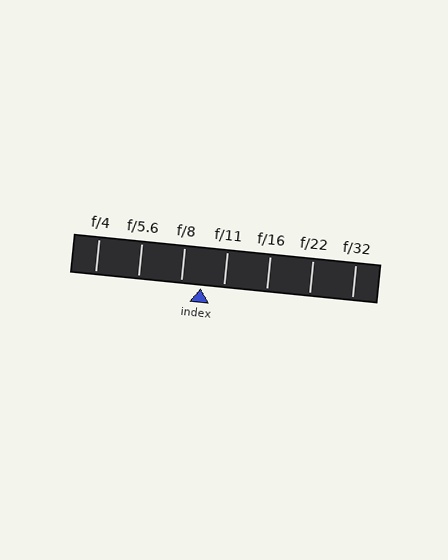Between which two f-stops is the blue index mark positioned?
The index mark is between f/8 and f/11.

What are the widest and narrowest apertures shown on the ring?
The widest aperture shown is f/4 and the narrowest is f/32.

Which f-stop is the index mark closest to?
The index mark is closest to f/8.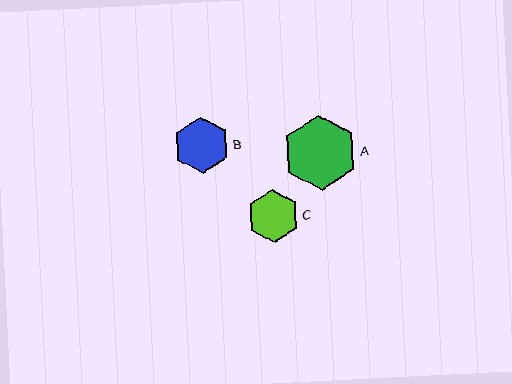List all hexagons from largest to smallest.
From largest to smallest: A, B, C.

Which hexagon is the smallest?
Hexagon C is the smallest with a size of approximately 52 pixels.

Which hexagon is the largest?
Hexagon A is the largest with a size of approximately 75 pixels.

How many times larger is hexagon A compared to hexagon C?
Hexagon A is approximately 1.4 times the size of hexagon C.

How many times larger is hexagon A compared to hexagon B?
Hexagon A is approximately 1.3 times the size of hexagon B.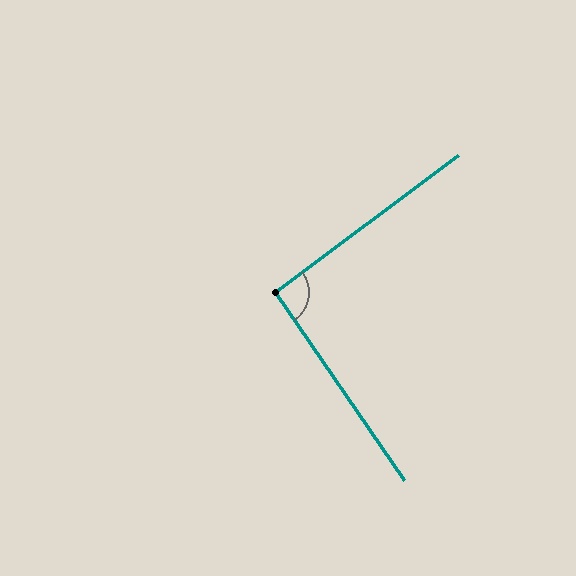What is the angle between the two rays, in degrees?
Approximately 92 degrees.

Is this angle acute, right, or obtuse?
It is approximately a right angle.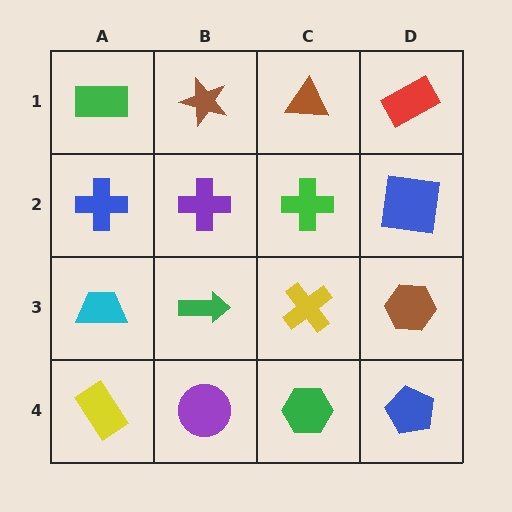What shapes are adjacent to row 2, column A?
A green rectangle (row 1, column A), a cyan trapezoid (row 3, column A), a purple cross (row 2, column B).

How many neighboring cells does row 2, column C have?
4.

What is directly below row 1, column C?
A green cross.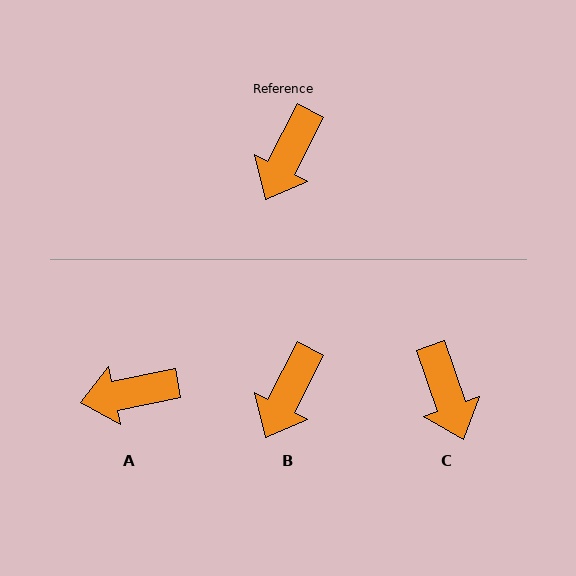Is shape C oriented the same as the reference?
No, it is off by about 46 degrees.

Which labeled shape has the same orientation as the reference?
B.